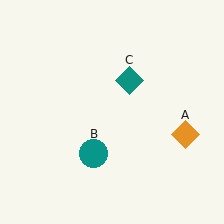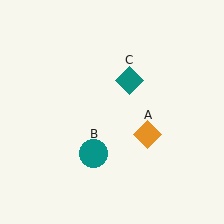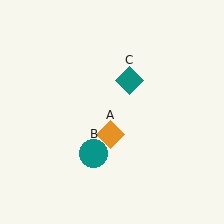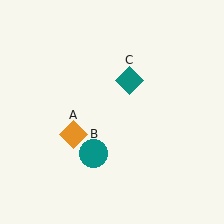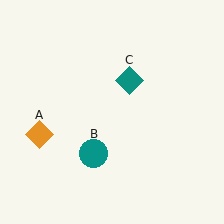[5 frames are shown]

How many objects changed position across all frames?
1 object changed position: orange diamond (object A).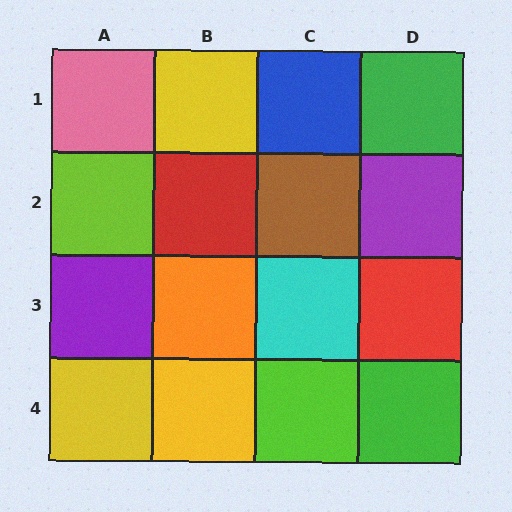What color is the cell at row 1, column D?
Green.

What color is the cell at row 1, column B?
Yellow.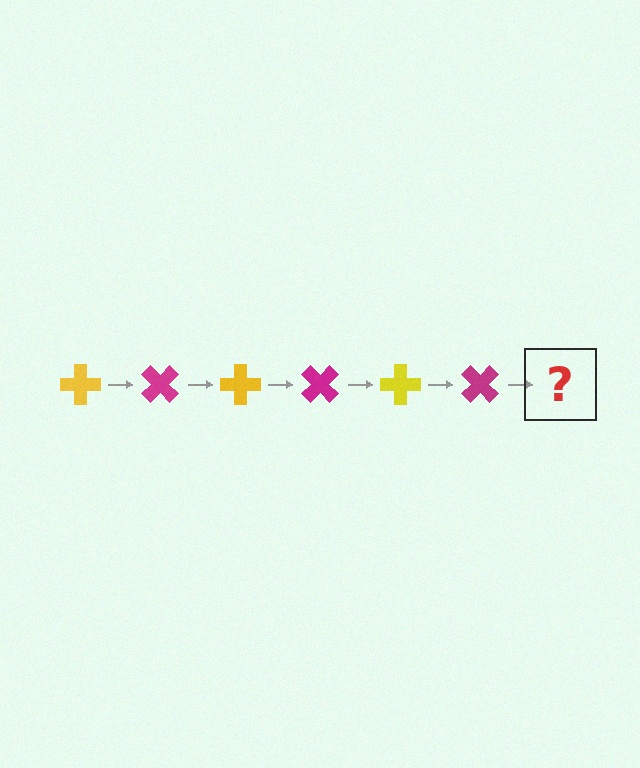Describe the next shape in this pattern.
It should be a yellow cross, rotated 270 degrees from the start.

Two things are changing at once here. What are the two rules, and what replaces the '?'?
The two rules are that it rotates 45 degrees each step and the color cycles through yellow and magenta. The '?' should be a yellow cross, rotated 270 degrees from the start.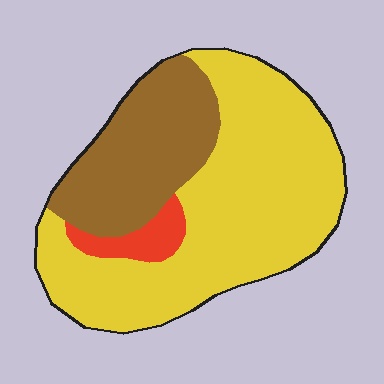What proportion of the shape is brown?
Brown takes up between a quarter and a half of the shape.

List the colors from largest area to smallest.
From largest to smallest: yellow, brown, red.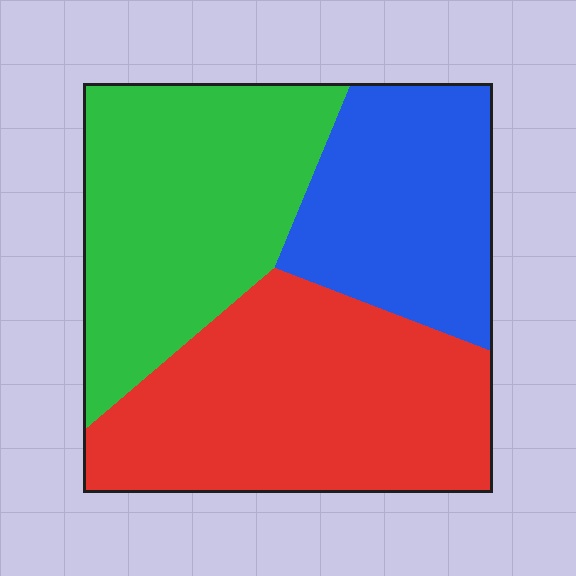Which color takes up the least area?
Blue, at roughly 25%.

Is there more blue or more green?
Green.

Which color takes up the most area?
Red, at roughly 40%.